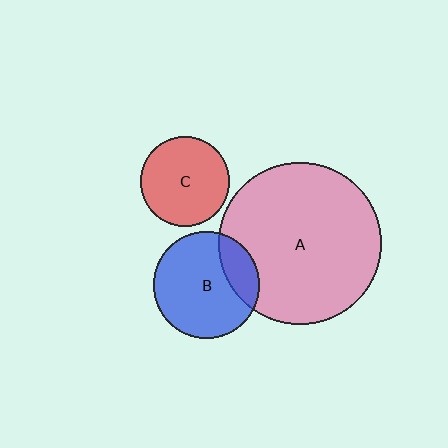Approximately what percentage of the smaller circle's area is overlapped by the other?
Approximately 20%.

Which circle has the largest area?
Circle A (pink).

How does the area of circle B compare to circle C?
Approximately 1.4 times.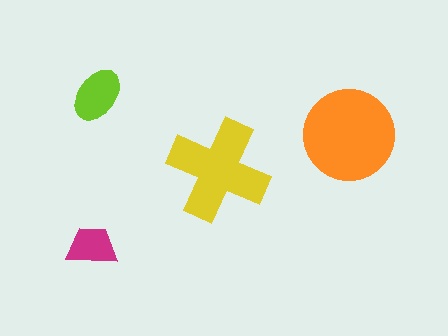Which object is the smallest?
The magenta trapezoid.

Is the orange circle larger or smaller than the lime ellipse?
Larger.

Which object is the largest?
The orange circle.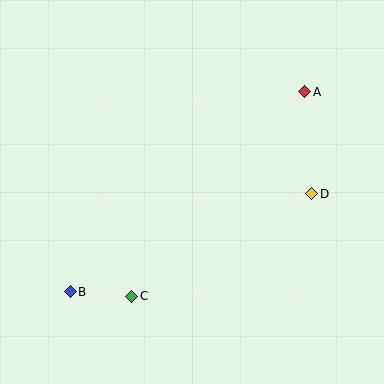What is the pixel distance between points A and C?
The distance between A and C is 268 pixels.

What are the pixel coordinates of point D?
Point D is at (312, 194).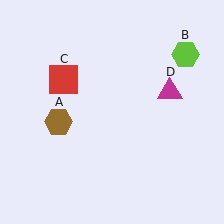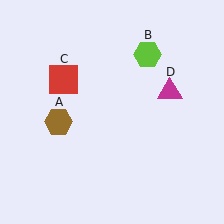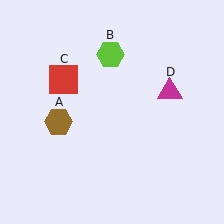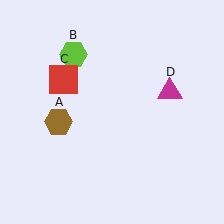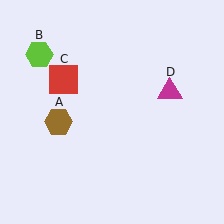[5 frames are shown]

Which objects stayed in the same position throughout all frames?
Brown hexagon (object A) and red square (object C) and magenta triangle (object D) remained stationary.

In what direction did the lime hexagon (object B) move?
The lime hexagon (object B) moved left.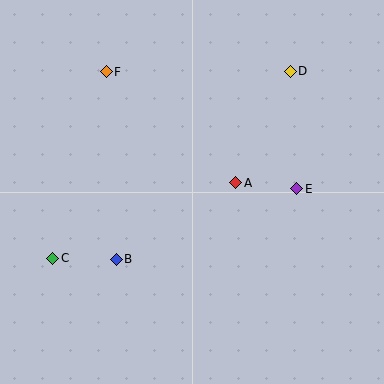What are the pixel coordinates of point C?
Point C is at (53, 258).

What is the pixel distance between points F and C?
The distance between F and C is 194 pixels.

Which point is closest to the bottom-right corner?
Point E is closest to the bottom-right corner.